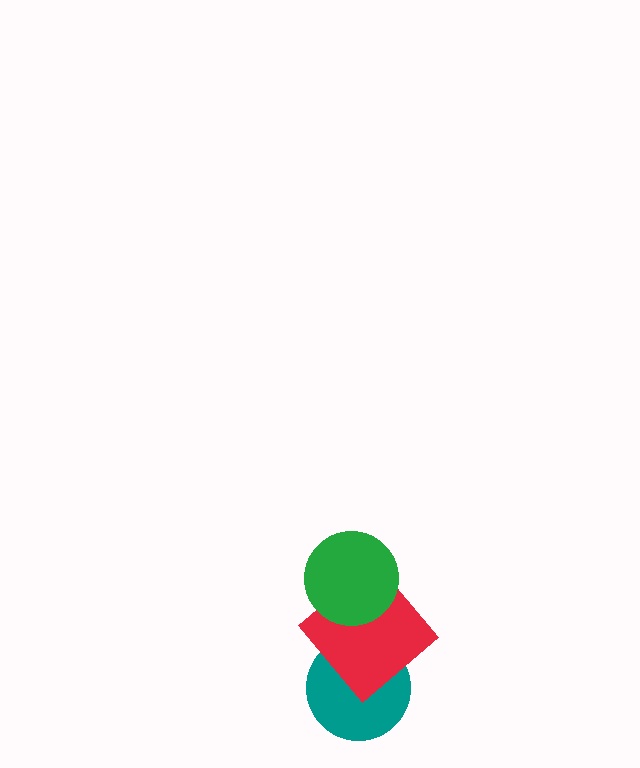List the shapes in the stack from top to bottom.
From top to bottom: the green circle, the red diamond, the teal circle.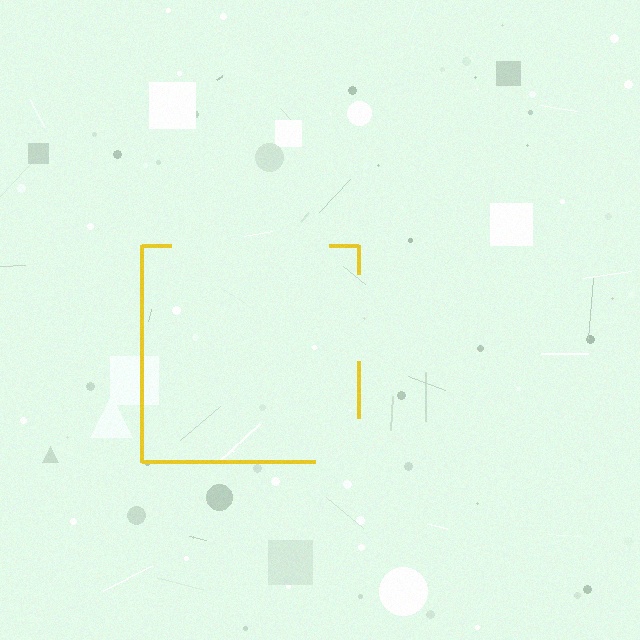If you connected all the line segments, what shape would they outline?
They would outline a square.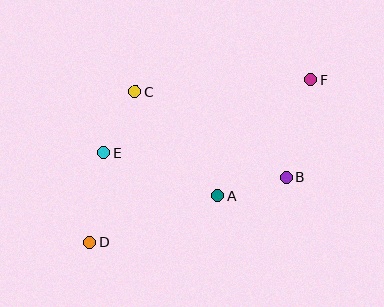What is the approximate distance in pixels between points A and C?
The distance between A and C is approximately 133 pixels.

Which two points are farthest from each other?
Points D and F are farthest from each other.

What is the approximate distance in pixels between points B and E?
The distance between B and E is approximately 184 pixels.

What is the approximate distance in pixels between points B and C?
The distance between B and C is approximately 173 pixels.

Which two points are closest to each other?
Points C and E are closest to each other.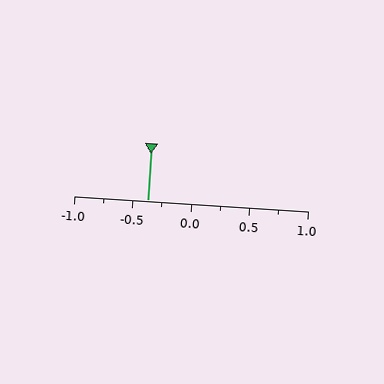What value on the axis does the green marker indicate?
The marker indicates approximately -0.38.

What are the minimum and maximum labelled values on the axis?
The axis runs from -1.0 to 1.0.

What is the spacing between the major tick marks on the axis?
The major ticks are spaced 0.5 apart.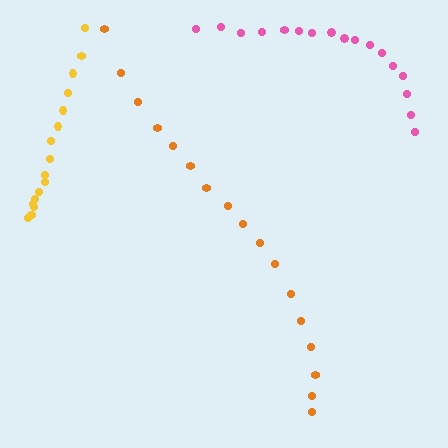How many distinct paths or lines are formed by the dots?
There are 3 distinct paths.